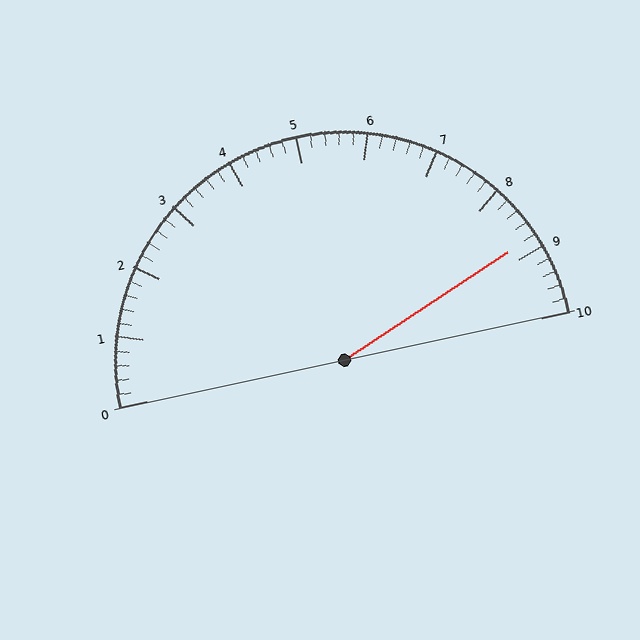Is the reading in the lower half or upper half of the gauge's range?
The reading is in the upper half of the range (0 to 10).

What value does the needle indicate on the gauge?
The needle indicates approximately 8.8.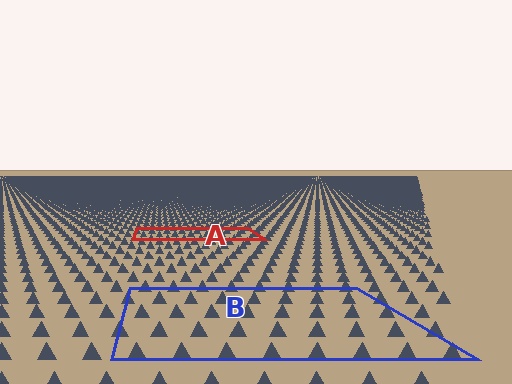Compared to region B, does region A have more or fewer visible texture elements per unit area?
Region A has more texture elements per unit area — they are packed more densely because it is farther away.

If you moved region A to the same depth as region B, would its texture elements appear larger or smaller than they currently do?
They would appear larger. At a closer depth, the same texture elements are projected at a bigger on-screen size.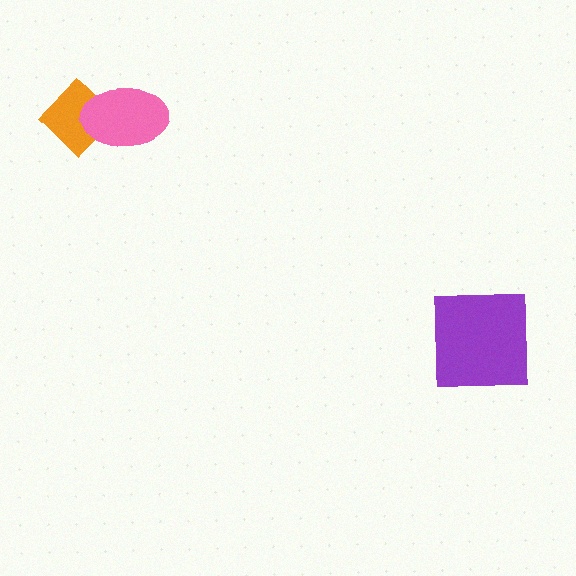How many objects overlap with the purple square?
0 objects overlap with the purple square.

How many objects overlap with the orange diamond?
1 object overlaps with the orange diamond.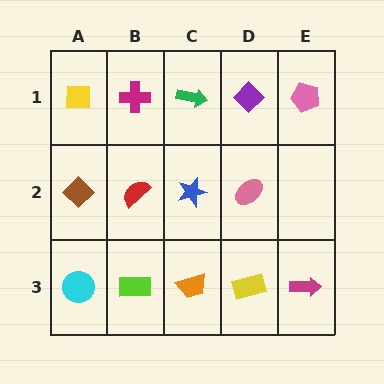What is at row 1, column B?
A magenta cross.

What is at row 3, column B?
A lime rectangle.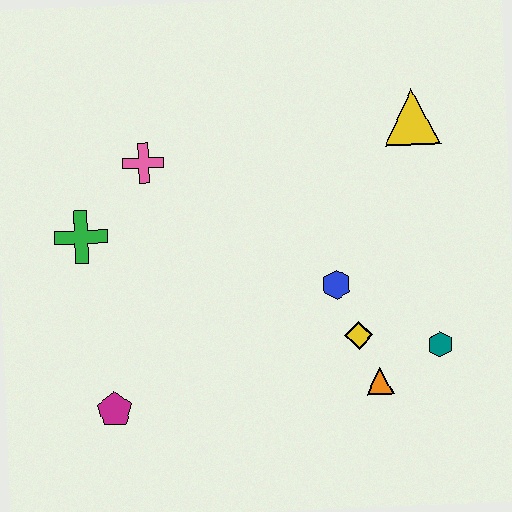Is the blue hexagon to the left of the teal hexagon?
Yes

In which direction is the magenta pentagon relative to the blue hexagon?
The magenta pentagon is to the left of the blue hexagon.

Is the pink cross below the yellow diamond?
No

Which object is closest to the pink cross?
The green cross is closest to the pink cross.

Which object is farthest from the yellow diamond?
The green cross is farthest from the yellow diamond.